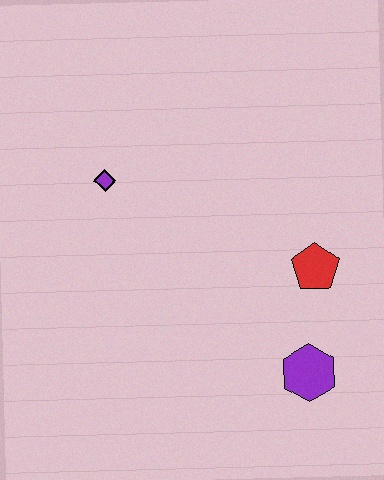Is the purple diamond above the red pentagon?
Yes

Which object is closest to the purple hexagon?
The red pentagon is closest to the purple hexagon.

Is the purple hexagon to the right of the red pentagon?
No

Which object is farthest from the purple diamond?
The purple hexagon is farthest from the purple diamond.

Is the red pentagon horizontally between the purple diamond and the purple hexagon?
No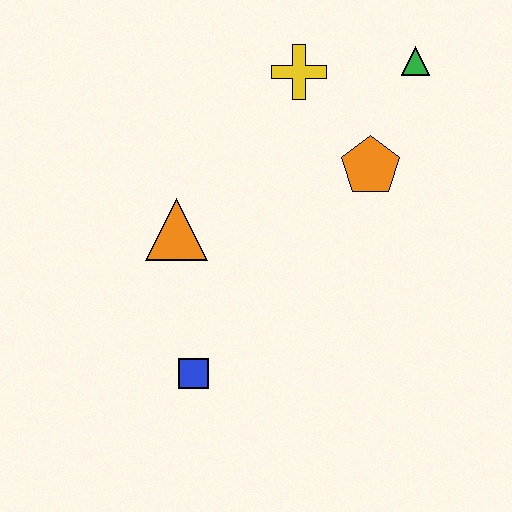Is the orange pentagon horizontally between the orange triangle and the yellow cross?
No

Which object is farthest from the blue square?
The green triangle is farthest from the blue square.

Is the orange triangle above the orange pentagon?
No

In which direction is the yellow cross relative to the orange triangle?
The yellow cross is above the orange triangle.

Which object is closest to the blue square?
The orange triangle is closest to the blue square.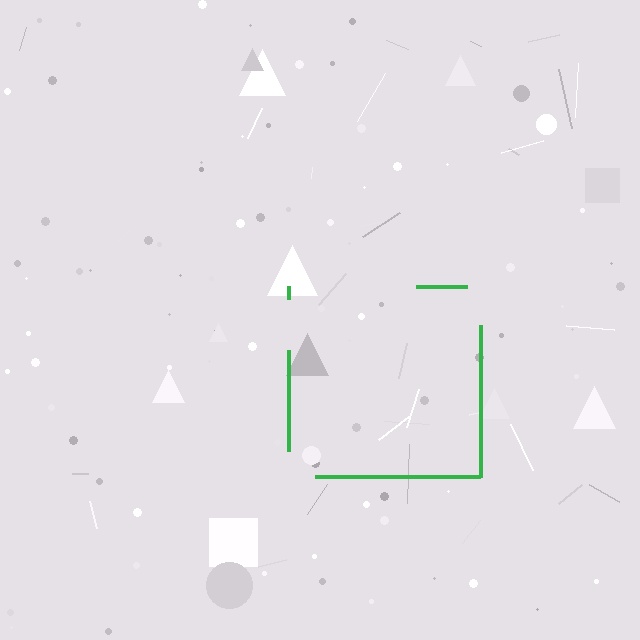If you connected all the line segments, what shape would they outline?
They would outline a square.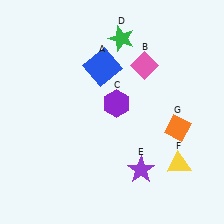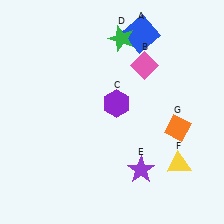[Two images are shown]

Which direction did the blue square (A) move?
The blue square (A) moved right.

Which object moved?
The blue square (A) moved right.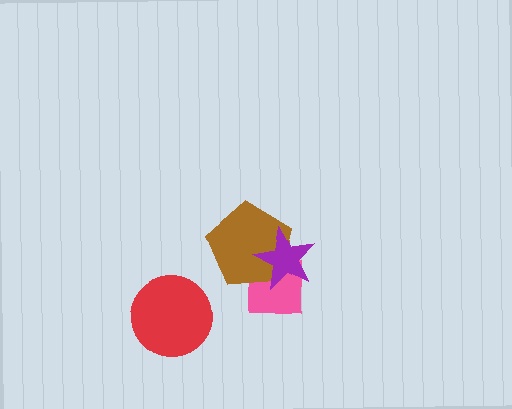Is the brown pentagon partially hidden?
Yes, it is partially covered by another shape.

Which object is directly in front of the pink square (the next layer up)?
The brown pentagon is directly in front of the pink square.